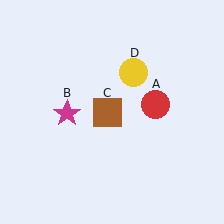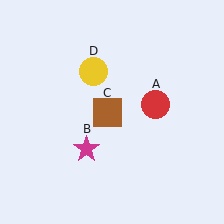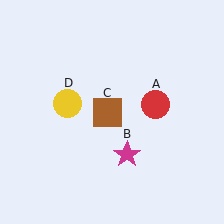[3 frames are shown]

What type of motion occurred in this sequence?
The magenta star (object B), yellow circle (object D) rotated counterclockwise around the center of the scene.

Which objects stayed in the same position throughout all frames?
Red circle (object A) and brown square (object C) remained stationary.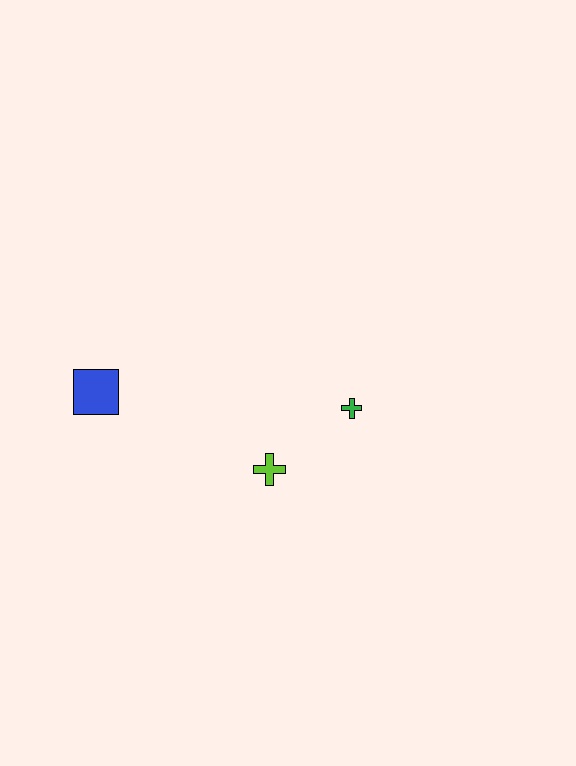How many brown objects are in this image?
There are no brown objects.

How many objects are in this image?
There are 3 objects.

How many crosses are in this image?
There are 2 crosses.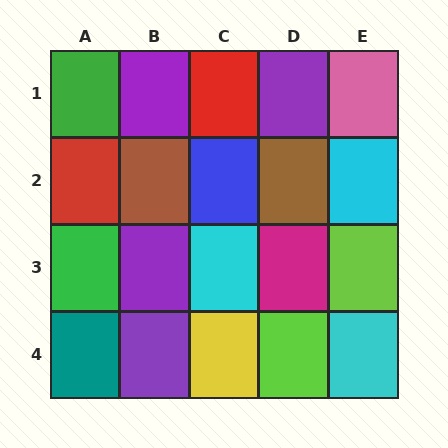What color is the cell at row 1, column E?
Pink.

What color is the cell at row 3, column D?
Magenta.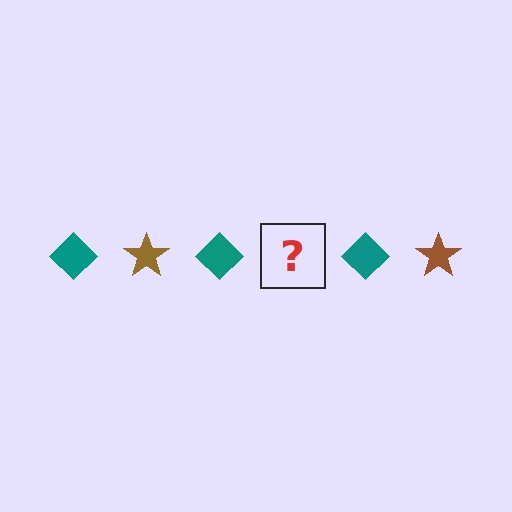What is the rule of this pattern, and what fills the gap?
The rule is that the pattern alternates between teal diamond and brown star. The gap should be filled with a brown star.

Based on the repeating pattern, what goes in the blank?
The blank should be a brown star.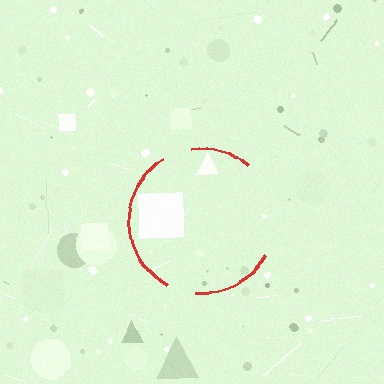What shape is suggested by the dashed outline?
The dashed outline suggests a circle.